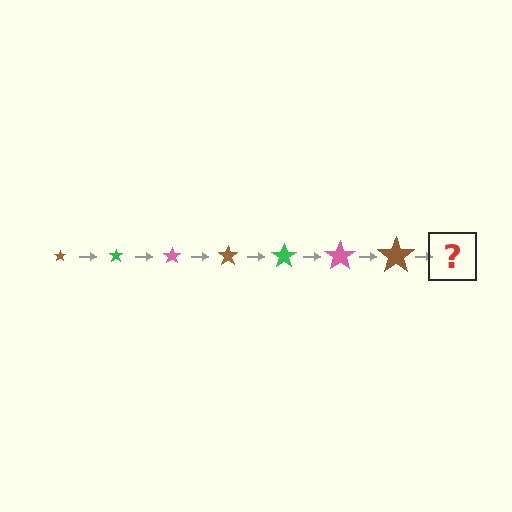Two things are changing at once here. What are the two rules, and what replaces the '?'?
The two rules are that the star grows larger each step and the color cycles through brown, green, and pink. The '?' should be a green star, larger than the previous one.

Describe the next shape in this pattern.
It should be a green star, larger than the previous one.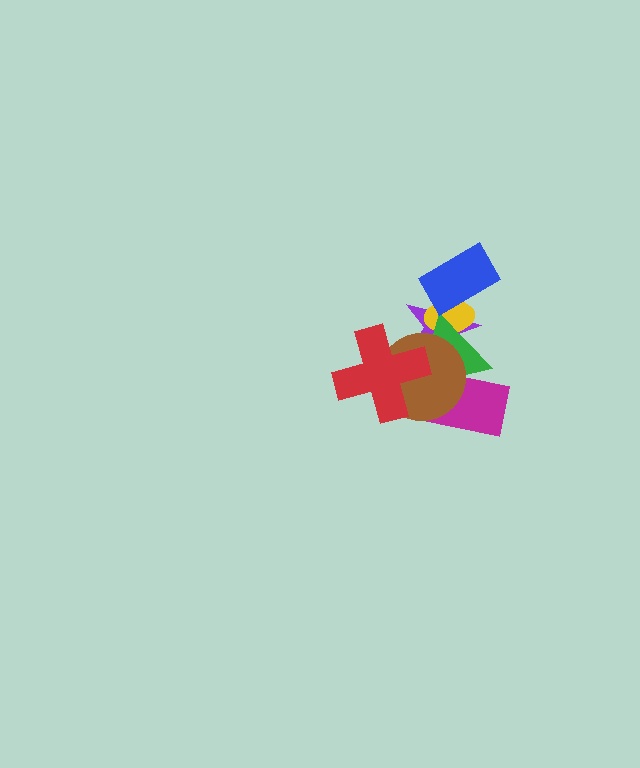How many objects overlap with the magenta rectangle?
2 objects overlap with the magenta rectangle.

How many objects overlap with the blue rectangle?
2 objects overlap with the blue rectangle.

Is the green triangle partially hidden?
Yes, it is partially covered by another shape.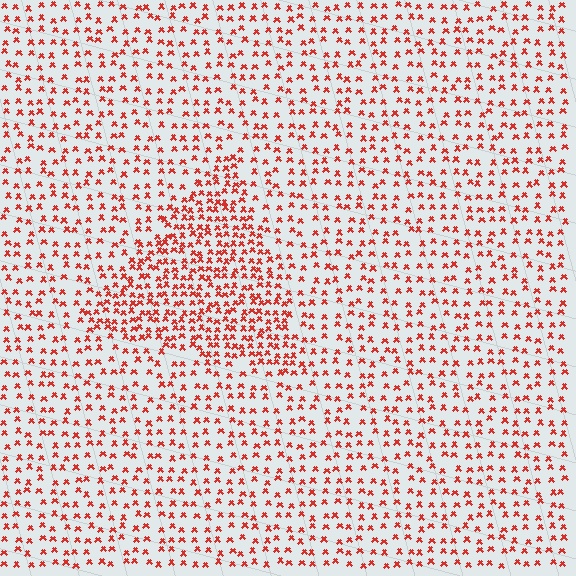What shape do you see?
I see a triangle.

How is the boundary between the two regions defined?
The boundary is defined by a change in element density (approximately 1.9x ratio). All elements are the same color, size, and shape.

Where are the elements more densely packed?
The elements are more densely packed inside the triangle boundary.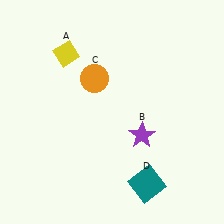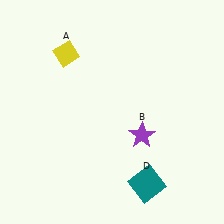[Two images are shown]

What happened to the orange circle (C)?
The orange circle (C) was removed in Image 2. It was in the top-left area of Image 1.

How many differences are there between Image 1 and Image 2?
There is 1 difference between the two images.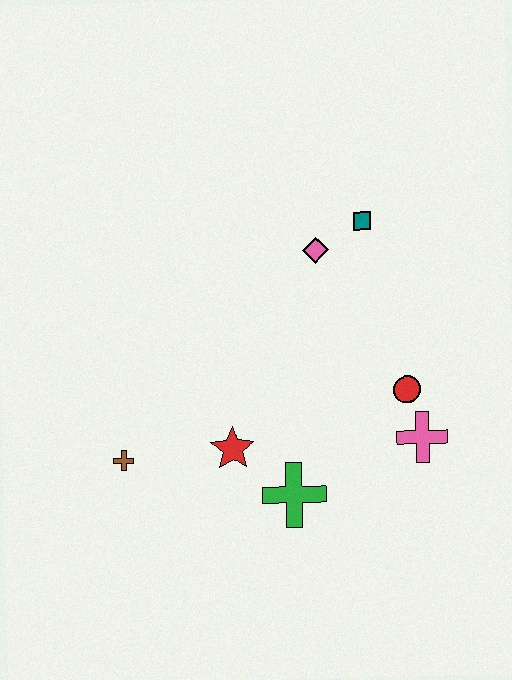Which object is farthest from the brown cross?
The teal square is farthest from the brown cross.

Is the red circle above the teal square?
No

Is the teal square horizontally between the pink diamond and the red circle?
Yes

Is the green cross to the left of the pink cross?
Yes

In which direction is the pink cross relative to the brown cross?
The pink cross is to the right of the brown cross.